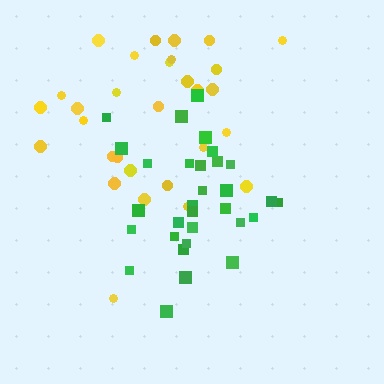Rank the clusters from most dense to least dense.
green, yellow.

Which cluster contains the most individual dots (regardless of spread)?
Green (31).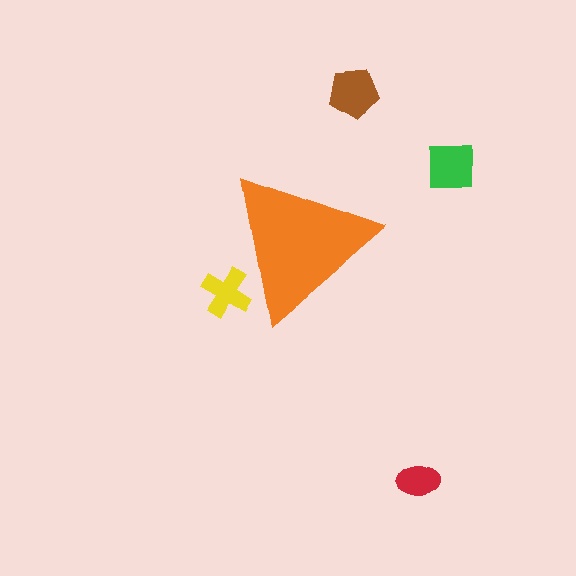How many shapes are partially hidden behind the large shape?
1 shape is partially hidden.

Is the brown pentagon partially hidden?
No, the brown pentagon is fully visible.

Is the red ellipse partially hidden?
No, the red ellipse is fully visible.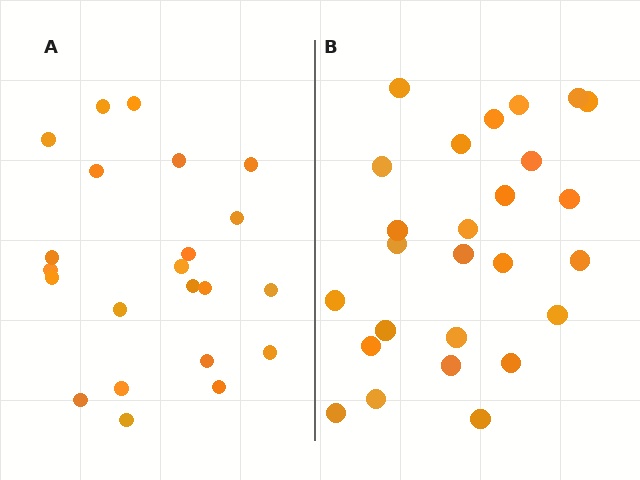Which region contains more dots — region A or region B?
Region B (the right region) has more dots.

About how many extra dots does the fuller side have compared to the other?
Region B has about 4 more dots than region A.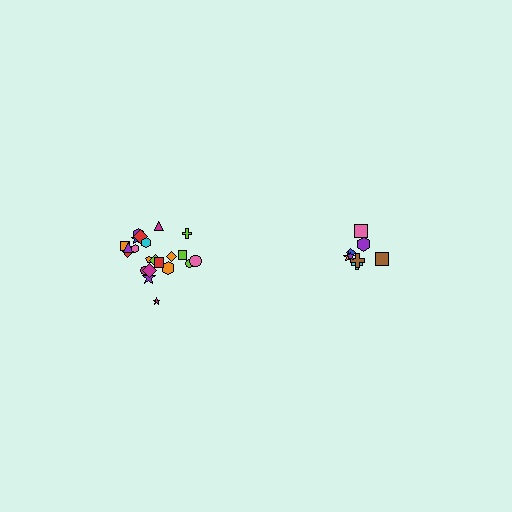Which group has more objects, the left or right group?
The left group.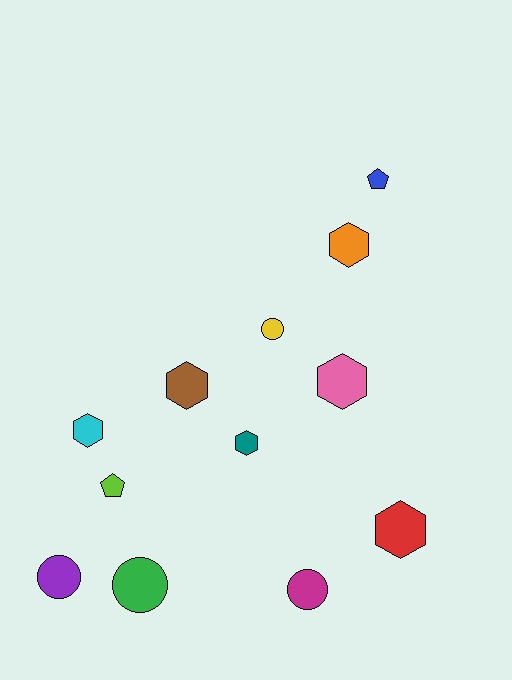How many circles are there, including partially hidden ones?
There are 4 circles.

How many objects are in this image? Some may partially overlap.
There are 12 objects.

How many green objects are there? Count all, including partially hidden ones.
There is 1 green object.